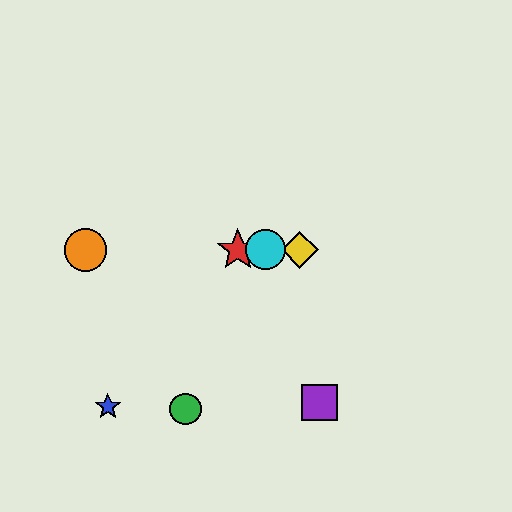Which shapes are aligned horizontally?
The red star, the yellow diamond, the orange circle, the cyan circle are aligned horizontally.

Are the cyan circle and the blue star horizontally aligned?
No, the cyan circle is at y≈250 and the blue star is at y≈406.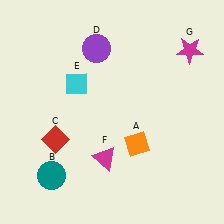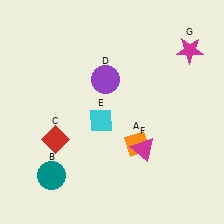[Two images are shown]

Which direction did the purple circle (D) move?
The purple circle (D) moved down.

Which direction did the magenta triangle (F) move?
The magenta triangle (F) moved right.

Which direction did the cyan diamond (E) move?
The cyan diamond (E) moved down.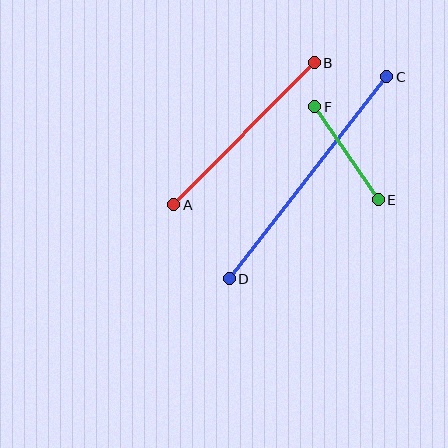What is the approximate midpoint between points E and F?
The midpoint is at approximately (346, 153) pixels.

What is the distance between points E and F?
The distance is approximately 113 pixels.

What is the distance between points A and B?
The distance is approximately 200 pixels.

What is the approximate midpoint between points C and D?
The midpoint is at approximately (308, 178) pixels.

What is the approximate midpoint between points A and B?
The midpoint is at approximately (244, 134) pixels.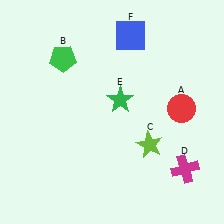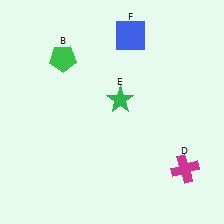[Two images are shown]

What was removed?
The red circle (A), the lime star (C) were removed in Image 2.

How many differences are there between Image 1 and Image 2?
There are 2 differences between the two images.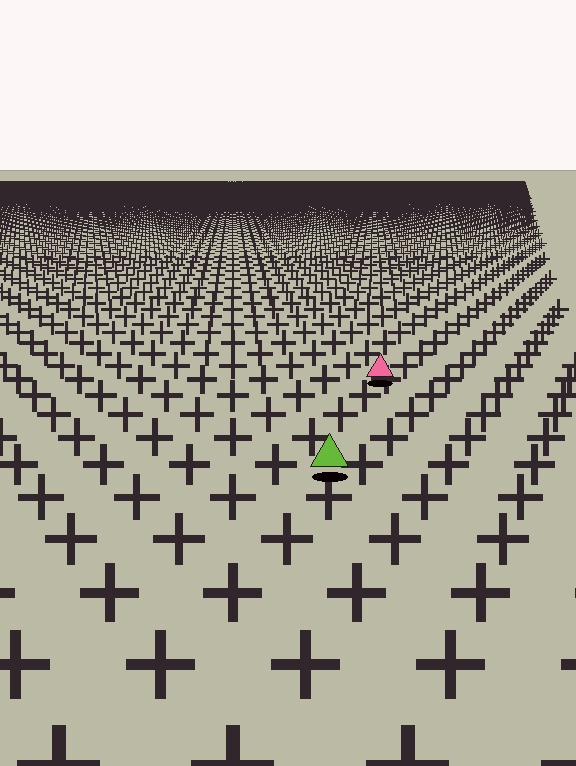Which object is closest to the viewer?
The lime triangle is closest. The texture marks near it are larger and more spread out.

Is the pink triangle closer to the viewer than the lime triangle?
No. The lime triangle is closer — you can tell from the texture gradient: the ground texture is coarser near it.